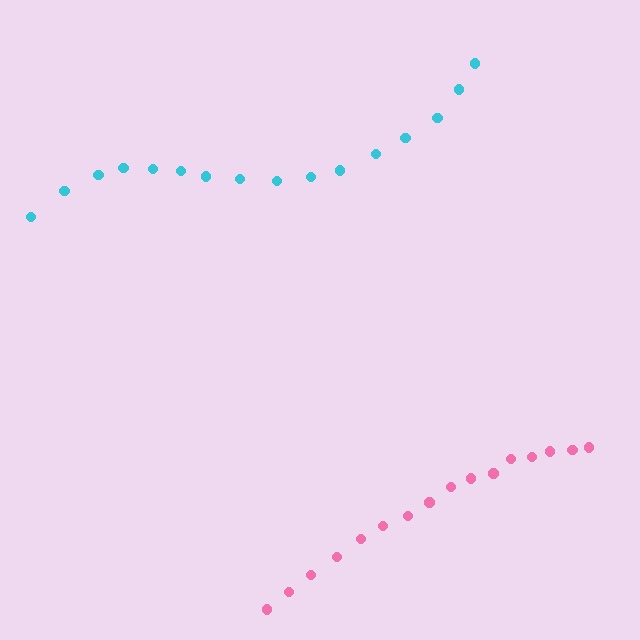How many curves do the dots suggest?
There are 2 distinct paths.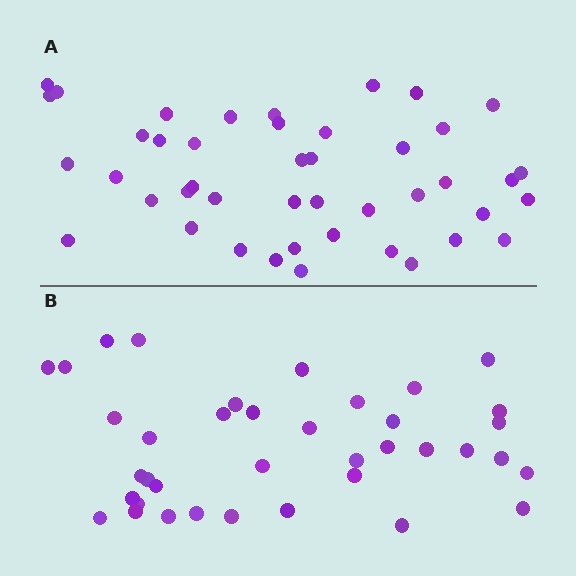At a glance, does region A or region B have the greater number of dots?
Region A (the top region) has more dots.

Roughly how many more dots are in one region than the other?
Region A has about 6 more dots than region B.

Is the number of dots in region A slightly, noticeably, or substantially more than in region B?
Region A has only slightly more — the two regions are fairly close. The ratio is roughly 1.2 to 1.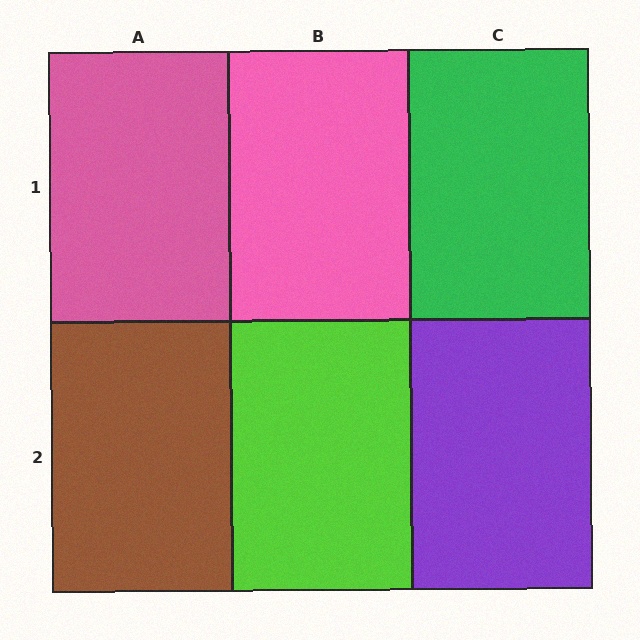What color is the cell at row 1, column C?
Green.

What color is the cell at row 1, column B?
Pink.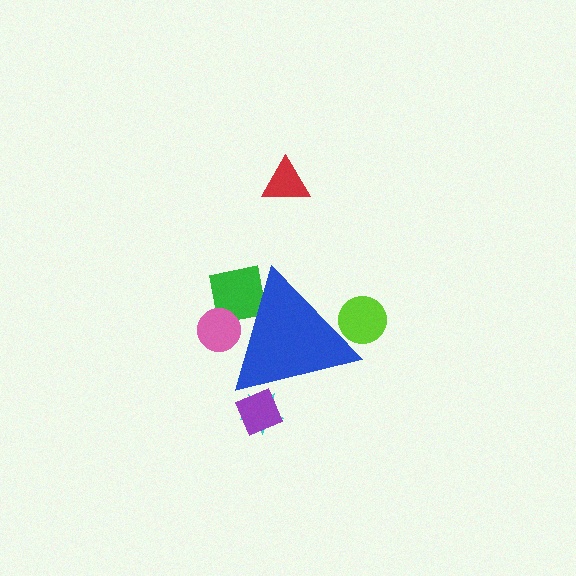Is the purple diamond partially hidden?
Yes, the purple diamond is partially hidden behind the blue triangle.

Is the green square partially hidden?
Yes, the green square is partially hidden behind the blue triangle.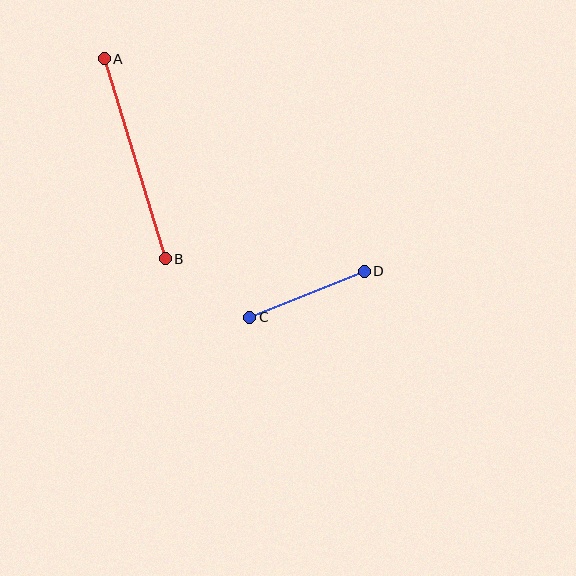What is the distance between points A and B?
The distance is approximately 209 pixels.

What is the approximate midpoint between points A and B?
The midpoint is at approximately (135, 159) pixels.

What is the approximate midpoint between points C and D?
The midpoint is at approximately (307, 294) pixels.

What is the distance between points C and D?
The distance is approximately 123 pixels.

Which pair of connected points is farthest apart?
Points A and B are farthest apart.